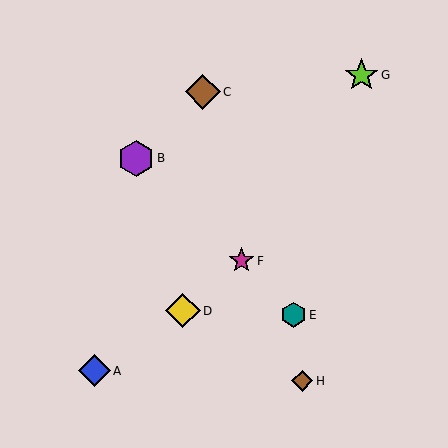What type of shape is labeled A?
Shape A is a blue diamond.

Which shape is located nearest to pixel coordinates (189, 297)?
The yellow diamond (labeled D) at (183, 311) is nearest to that location.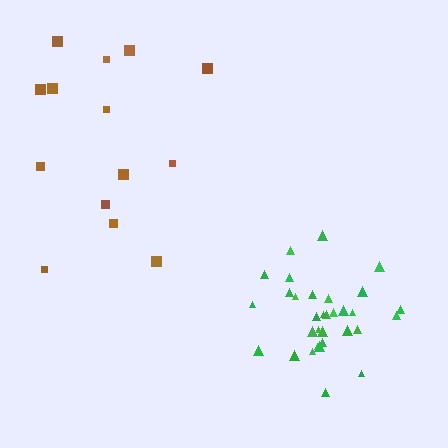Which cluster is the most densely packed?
Green.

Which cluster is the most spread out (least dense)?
Brown.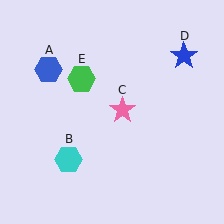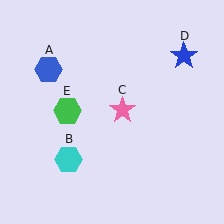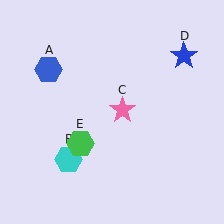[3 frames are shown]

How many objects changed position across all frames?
1 object changed position: green hexagon (object E).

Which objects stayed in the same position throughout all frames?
Blue hexagon (object A) and cyan hexagon (object B) and pink star (object C) and blue star (object D) remained stationary.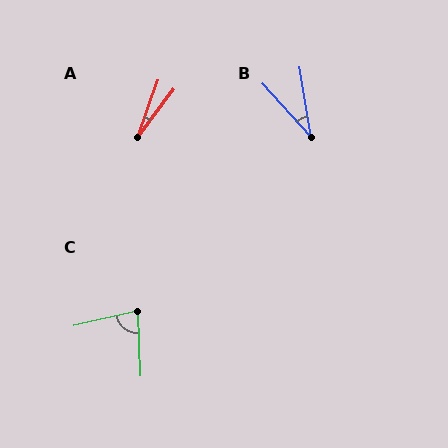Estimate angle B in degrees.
Approximately 33 degrees.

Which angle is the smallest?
A, at approximately 18 degrees.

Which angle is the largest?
C, at approximately 79 degrees.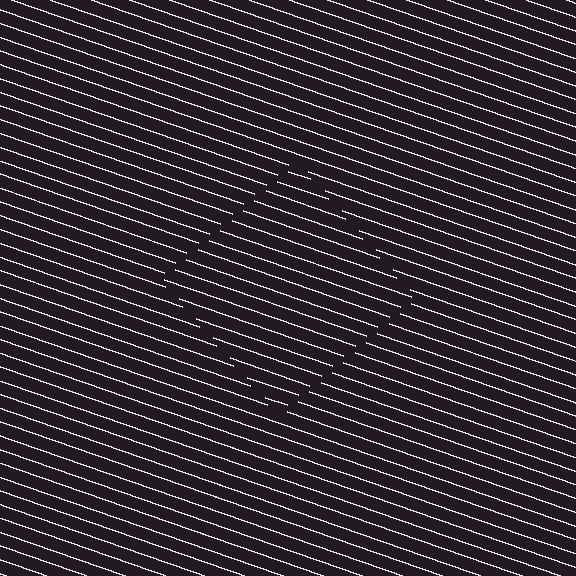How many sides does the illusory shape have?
4 sides — the line-ends trace a square.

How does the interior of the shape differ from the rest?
The interior of the shape contains the same grating, shifted by half a period — the contour is defined by the phase discontinuity where line-ends from the inner and outer gratings abut.